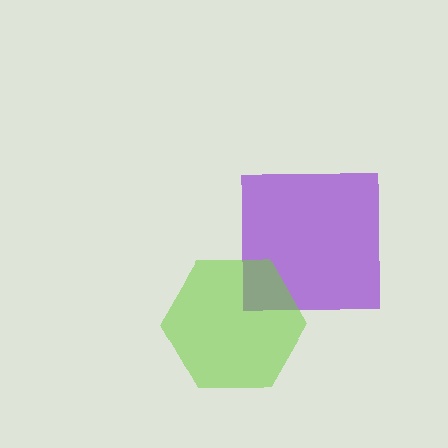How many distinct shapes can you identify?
There are 2 distinct shapes: a purple square, a lime hexagon.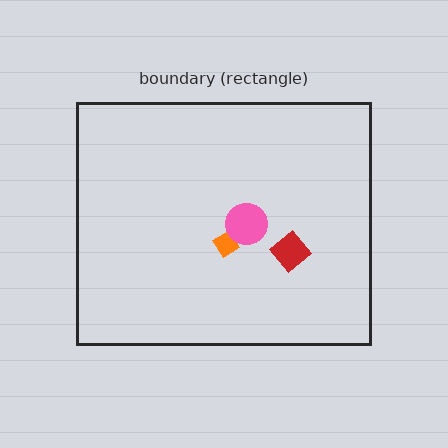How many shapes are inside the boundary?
3 inside, 0 outside.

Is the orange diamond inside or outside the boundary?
Inside.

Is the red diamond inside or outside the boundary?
Inside.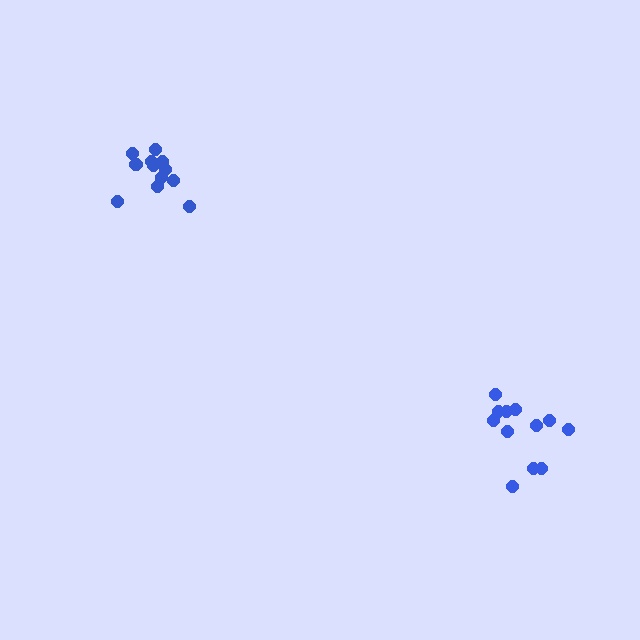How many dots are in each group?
Group 1: 12 dots, Group 2: 12 dots (24 total).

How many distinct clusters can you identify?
There are 2 distinct clusters.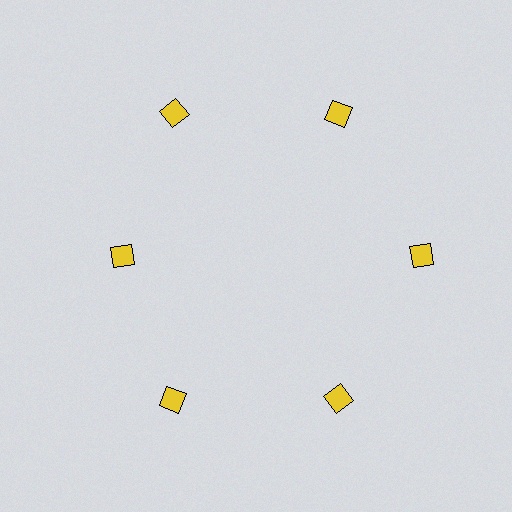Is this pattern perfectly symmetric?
No. The 6 yellow squares are arranged in a ring, but one element near the 9 o'clock position is pulled inward toward the center, breaking the 6-fold rotational symmetry.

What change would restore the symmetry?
The symmetry would be restored by moving it outward, back onto the ring so that all 6 squares sit at equal angles and equal distance from the center.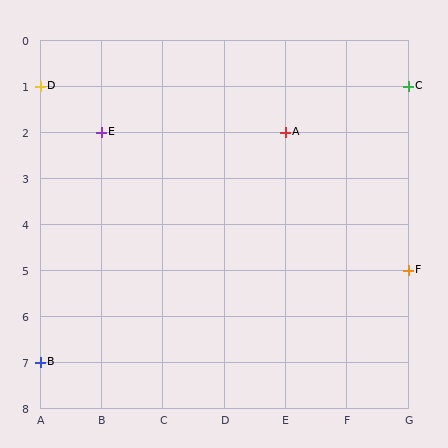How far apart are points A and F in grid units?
Points A and F are 2 columns and 3 rows apart (about 3.6 grid units diagonally).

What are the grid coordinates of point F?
Point F is at grid coordinates (G, 5).